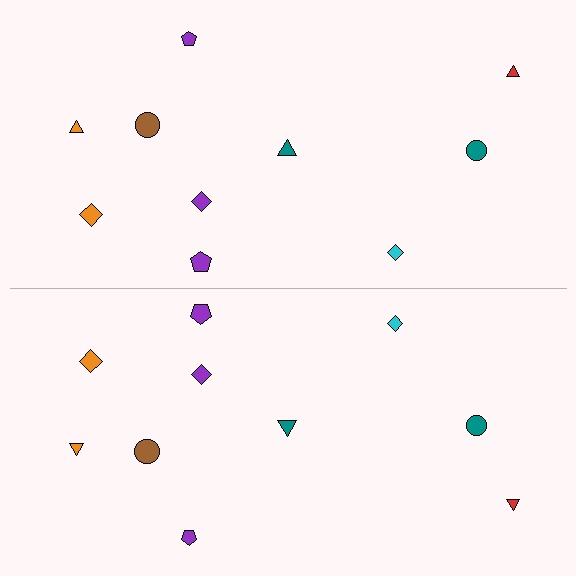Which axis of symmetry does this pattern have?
The pattern has a horizontal axis of symmetry running through the center of the image.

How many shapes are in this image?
There are 20 shapes in this image.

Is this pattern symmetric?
Yes, this pattern has bilateral (reflection) symmetry.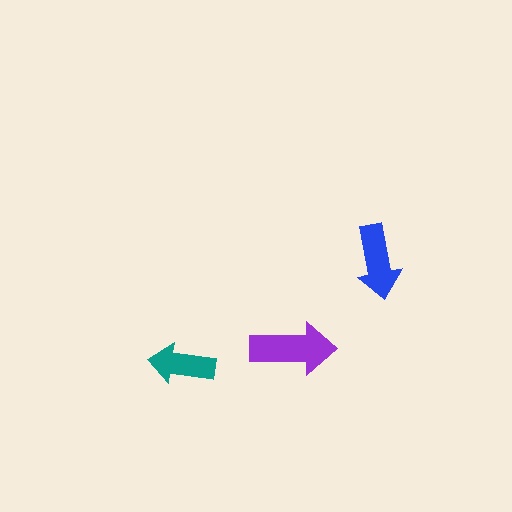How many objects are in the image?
There are 3 objects in the image.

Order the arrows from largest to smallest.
the purple one, the blue one, the teal one.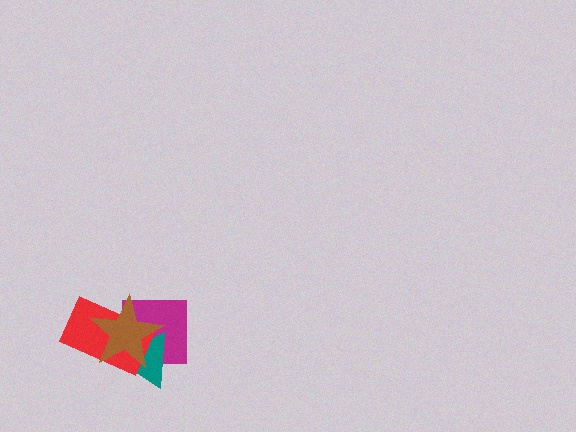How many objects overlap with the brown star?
3 objects overlap with the brown star.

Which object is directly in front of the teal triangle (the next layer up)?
The red rectangle is directly in front of the teal triangle.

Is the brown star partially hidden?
No, no other shape covers it.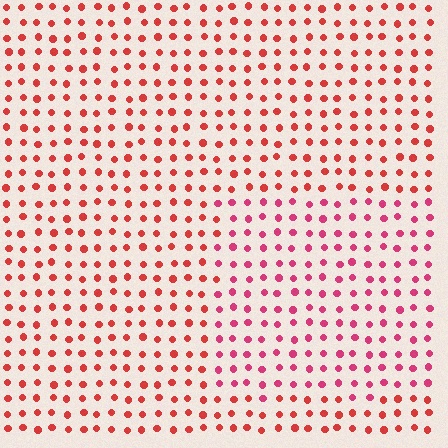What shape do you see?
I see a rectangle.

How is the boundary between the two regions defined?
The boundary is defined purely by a slight shift in hue (about 25 degrees). Spacing, size, and orientation are identical on both sides.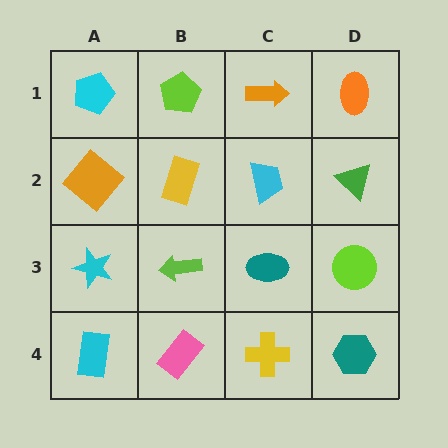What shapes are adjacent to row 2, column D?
An orange ellipse (row 1, column D), a lime circle (row 3, column D), a cyan trapezoid (row 2, column C).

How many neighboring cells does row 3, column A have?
3.